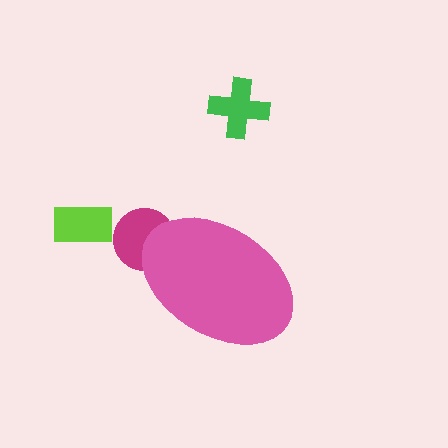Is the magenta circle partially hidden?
Yes, the magenta circle is partially hidden behind the pink ellipse.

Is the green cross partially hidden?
No, the green cross is fully visible.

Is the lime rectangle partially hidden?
No, the lime rectangle is fully visible.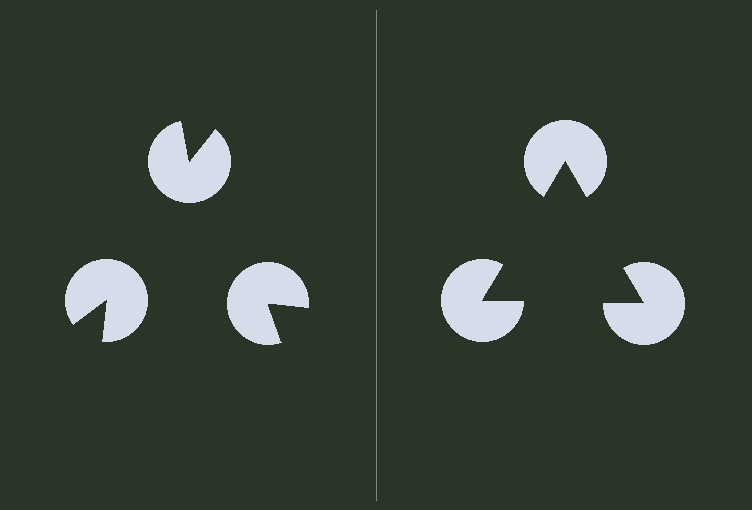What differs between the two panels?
The pac-man discs are positioned identically on both sides; only the wedge orientations differ. On the right they align to a triangle; on the left they are misaligned.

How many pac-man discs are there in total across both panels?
6 — 3 on each side.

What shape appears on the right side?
An illusory triangle.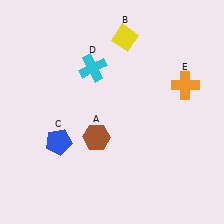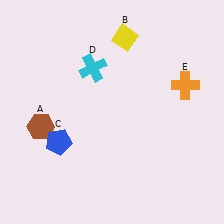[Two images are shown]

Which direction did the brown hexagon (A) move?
The brown hexagon (A) moved left.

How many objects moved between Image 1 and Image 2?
1 object moved between the two images.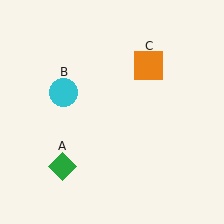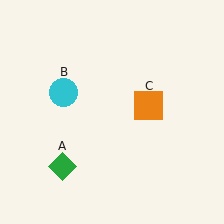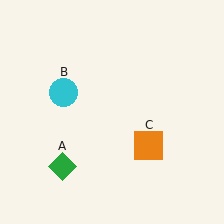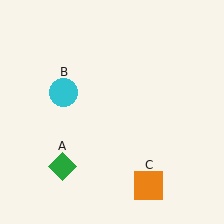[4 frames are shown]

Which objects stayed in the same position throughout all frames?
Green diamond (object A) and cyan circle (object B) remained stationary.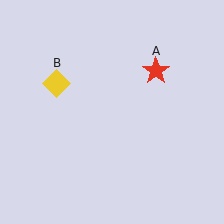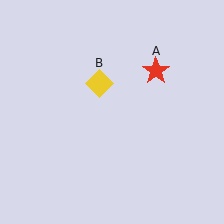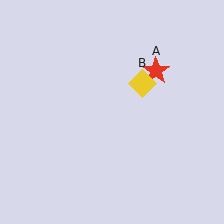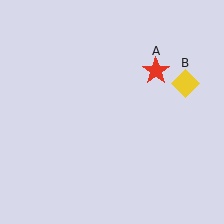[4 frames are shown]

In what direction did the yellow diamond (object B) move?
The yellow diamond (object B) moved right.